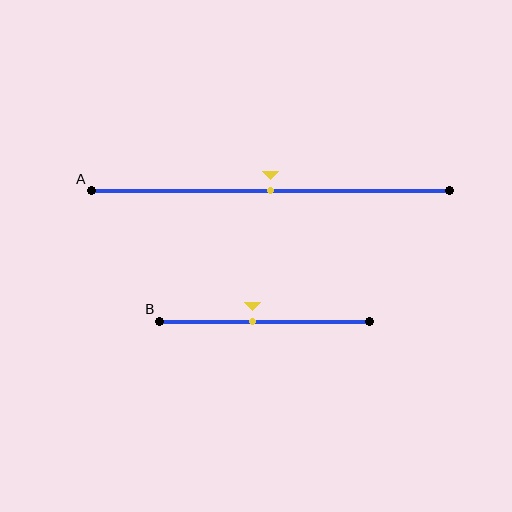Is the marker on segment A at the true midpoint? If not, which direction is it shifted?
Yes, the marker on segment A is at the true midpoint.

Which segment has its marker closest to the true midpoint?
Segment A has its marker closest to the true midpoint.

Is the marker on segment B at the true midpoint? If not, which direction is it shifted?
No, the marker on segment B is shifted to the left by about 6% of the segment length.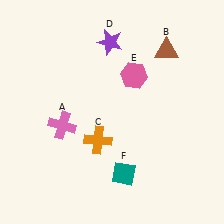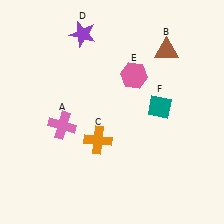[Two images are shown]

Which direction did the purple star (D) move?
The purple star (D) moved left.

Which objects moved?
The objects that moved are: the purple star (D), the teal diamond (F).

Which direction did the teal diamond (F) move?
The teal diamond (F) moved up.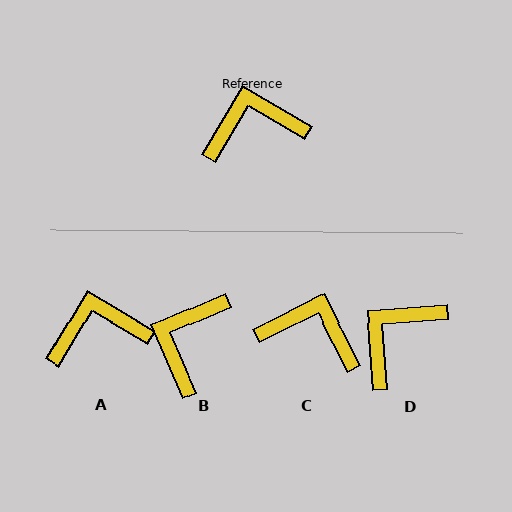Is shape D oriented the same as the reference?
No, it is off by about 35 degrees.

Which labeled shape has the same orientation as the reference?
A.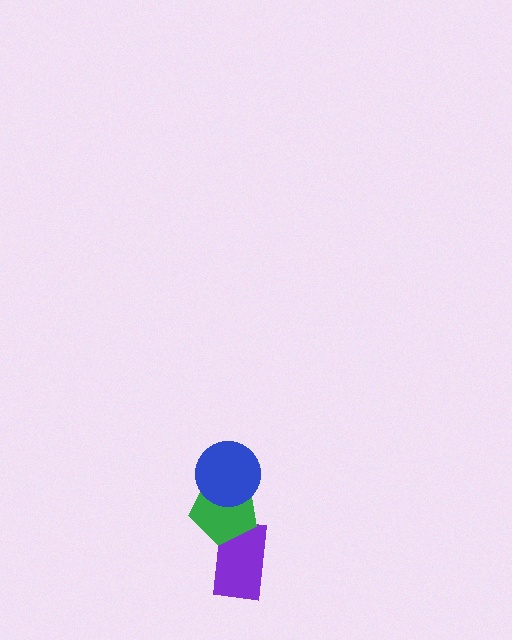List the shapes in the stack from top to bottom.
From top to bottom: the blue circle, the green pentagon, the purple rectangle.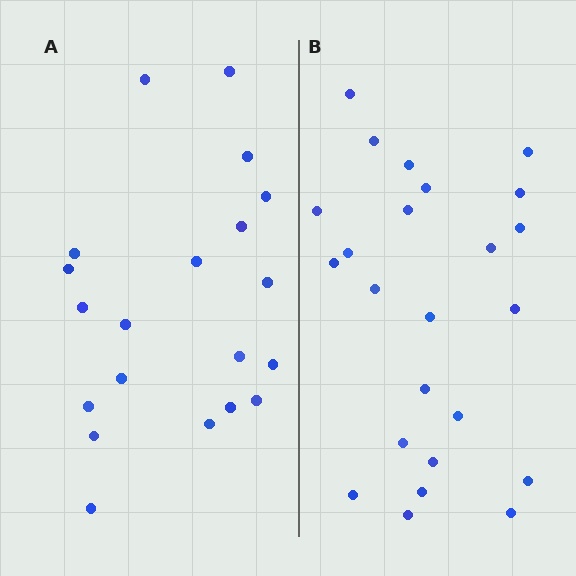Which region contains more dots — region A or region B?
Region B (the right region) has more dots.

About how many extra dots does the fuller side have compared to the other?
Region B has about 4 more dots than region A.